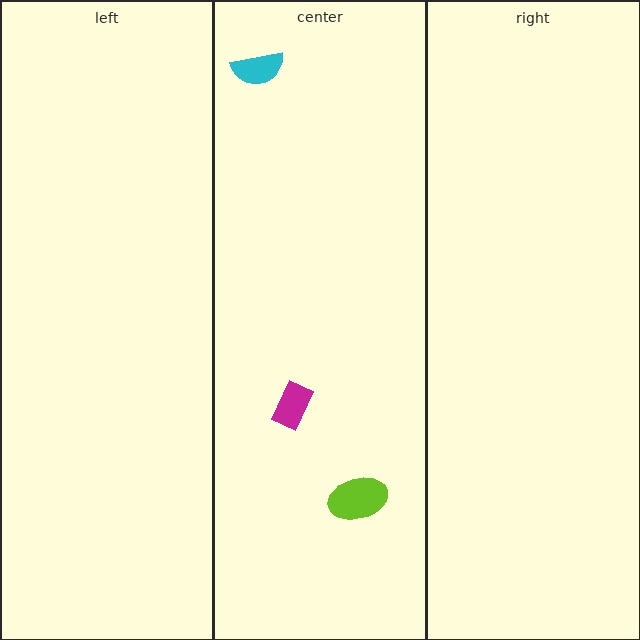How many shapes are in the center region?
3.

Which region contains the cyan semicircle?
The center region.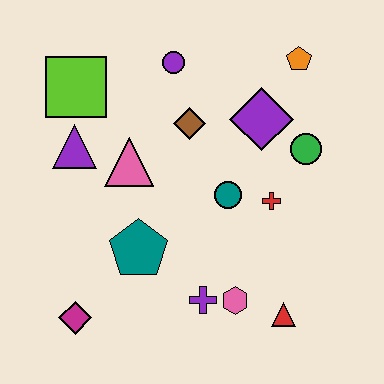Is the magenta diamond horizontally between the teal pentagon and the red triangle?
No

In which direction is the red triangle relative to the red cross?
The red triangle is below the red cross.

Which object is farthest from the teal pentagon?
The orange pentagon is farthest from the teal pentagon.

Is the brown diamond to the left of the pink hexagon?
Yes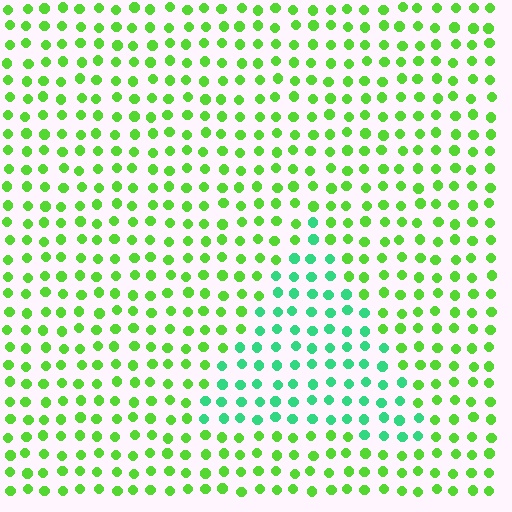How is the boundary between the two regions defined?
The boundary is defined purely by a slight shift in hue (about 42 degrees). Spacing, size, and orientation are identical on both sides.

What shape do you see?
I see a triangle.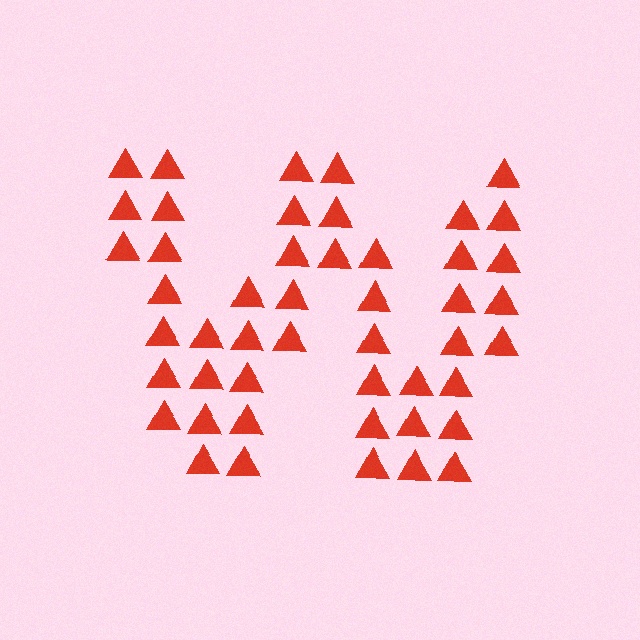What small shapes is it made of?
It is made of small triangles.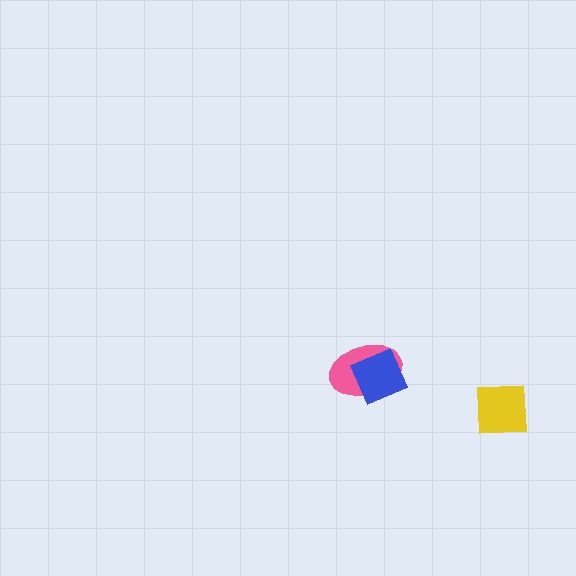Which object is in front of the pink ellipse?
The blue diamond is in front of the pink ellipse.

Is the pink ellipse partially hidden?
Yes, it is partially covered by another shape.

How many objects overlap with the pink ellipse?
1 object overlaps with the pink ellipse.